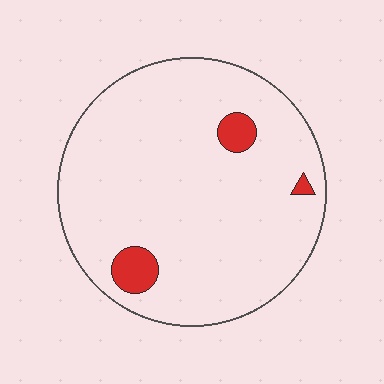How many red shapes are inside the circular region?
3.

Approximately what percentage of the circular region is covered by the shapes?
Approximately 5%.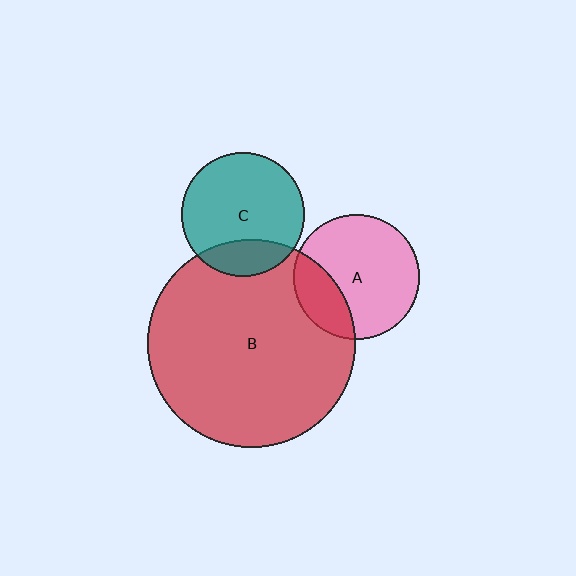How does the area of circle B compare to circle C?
Approximately 2.9 times.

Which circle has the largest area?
Circle B (red).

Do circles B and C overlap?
Yes.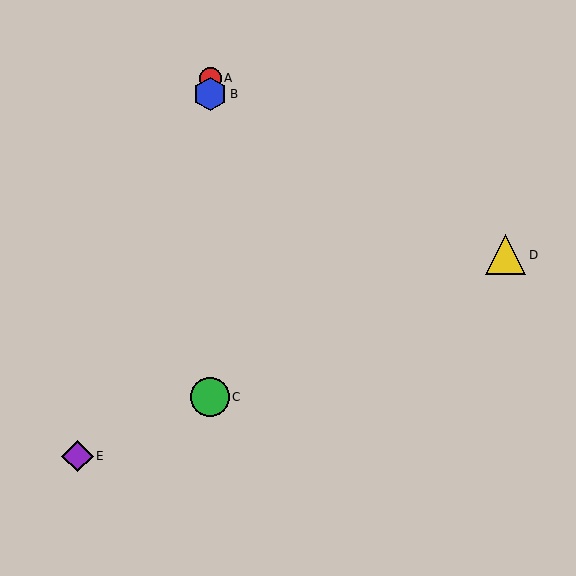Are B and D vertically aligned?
No, B is at x≈210 and D is at x≈506.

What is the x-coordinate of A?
Object A is at x≈210.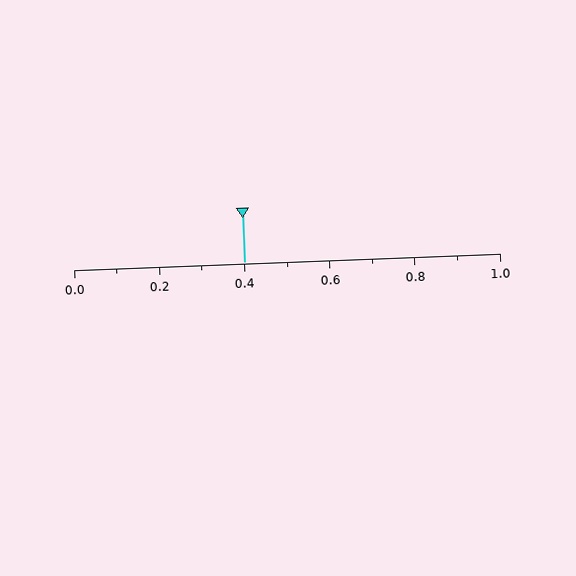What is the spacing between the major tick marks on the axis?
The major ticks are spaced 0.2 apart.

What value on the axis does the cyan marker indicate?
The marker indicates approximately 0.4.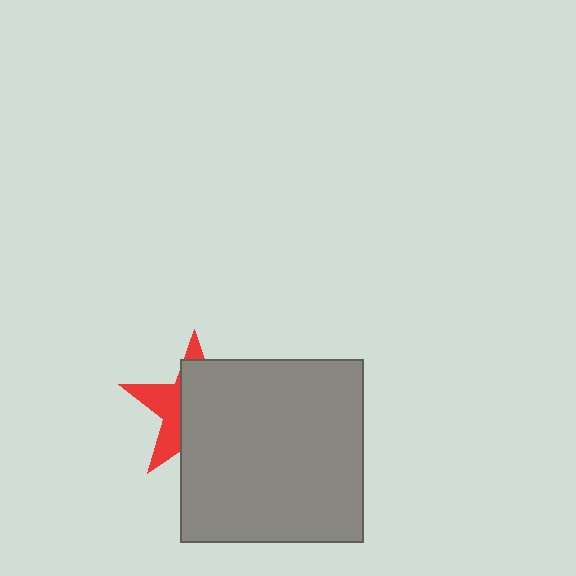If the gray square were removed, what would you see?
You would see the complete red star.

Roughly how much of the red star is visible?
A small part of it is visible (roughly 36%).